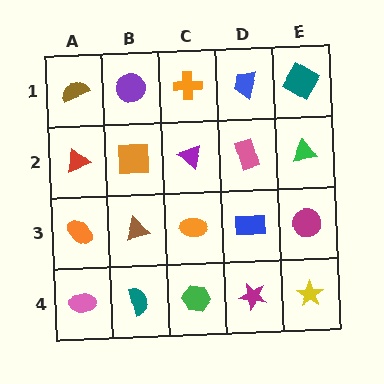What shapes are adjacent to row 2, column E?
A teal square (row 1, column E), a magenta circle (row 3, column E), a pink rectangle (row 2, column D).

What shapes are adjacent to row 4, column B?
A brown triangle (row 3, column B), a pink ellipse (row 4, column A), a green hexagon (row 4, column C).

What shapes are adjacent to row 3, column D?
A pink rectangle (row 2, column D), a magenta star (row 4, column D), an orange ellipse (row 3, column C), a magenta circle (row 3, column E).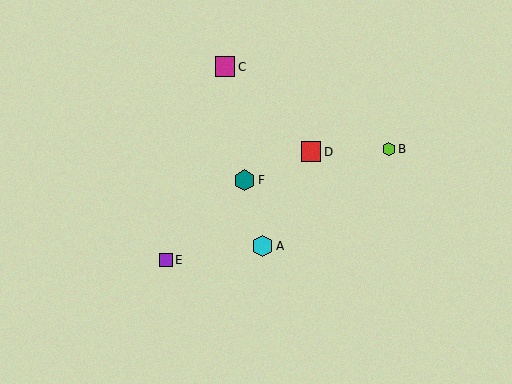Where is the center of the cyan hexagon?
The center of the cyan hexagon is at (262, 246).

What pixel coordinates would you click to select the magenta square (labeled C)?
Click at (225, 67) to select the magenta square C.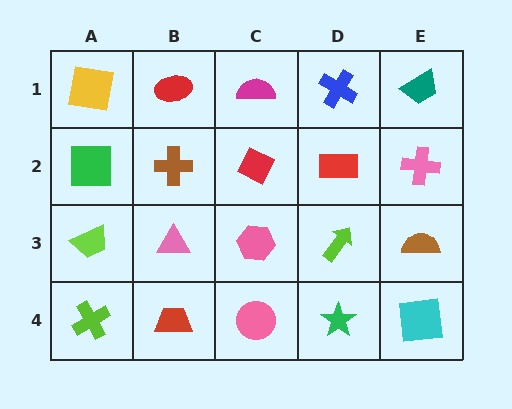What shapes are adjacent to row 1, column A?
A green square (row 2, column A), a red ellipse (row 1, column B).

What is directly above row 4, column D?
A lime arrow.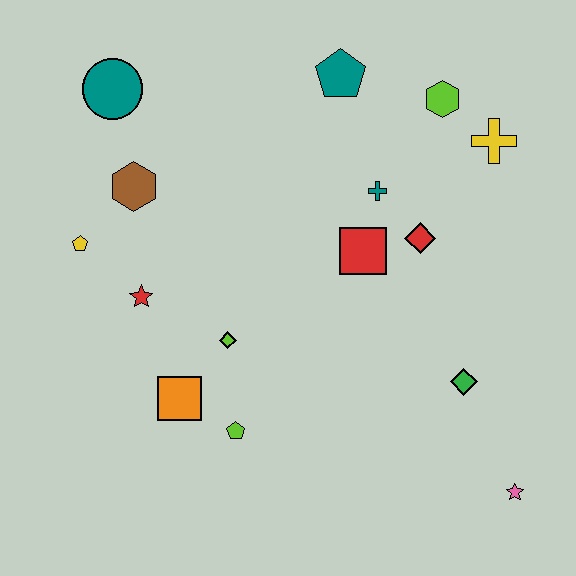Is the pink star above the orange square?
No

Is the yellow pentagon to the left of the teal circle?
Yes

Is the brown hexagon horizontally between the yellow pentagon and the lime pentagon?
Yes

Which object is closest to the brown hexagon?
The yellow pentagon is closest to the brown hexagon.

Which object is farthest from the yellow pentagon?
The pink star is farthest from the yellow pentagon.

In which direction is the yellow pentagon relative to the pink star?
The yellow pentagon is to the left of the pink star.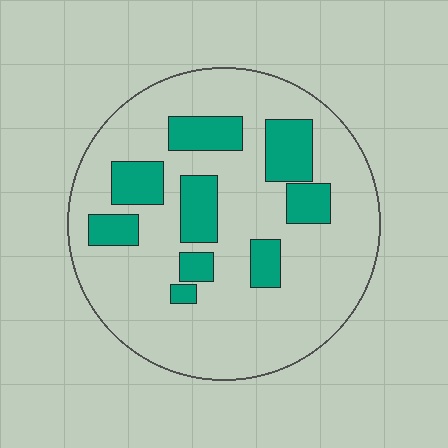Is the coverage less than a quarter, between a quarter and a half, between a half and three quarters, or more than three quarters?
Less than a quarter.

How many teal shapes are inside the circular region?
9.